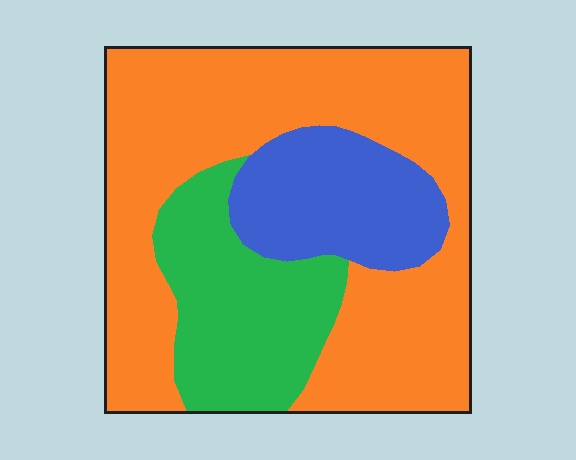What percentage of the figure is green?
Green covers roughly 20% of the figure.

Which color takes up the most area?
Orange, at roughly 60%.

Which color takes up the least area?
Blue, at roughly 20%.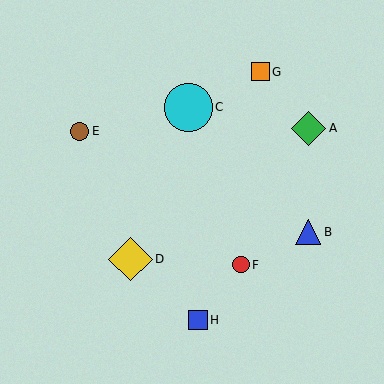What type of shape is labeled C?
Shape C is a cyan circle.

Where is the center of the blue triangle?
The center of the blue triangle is at (308, 232).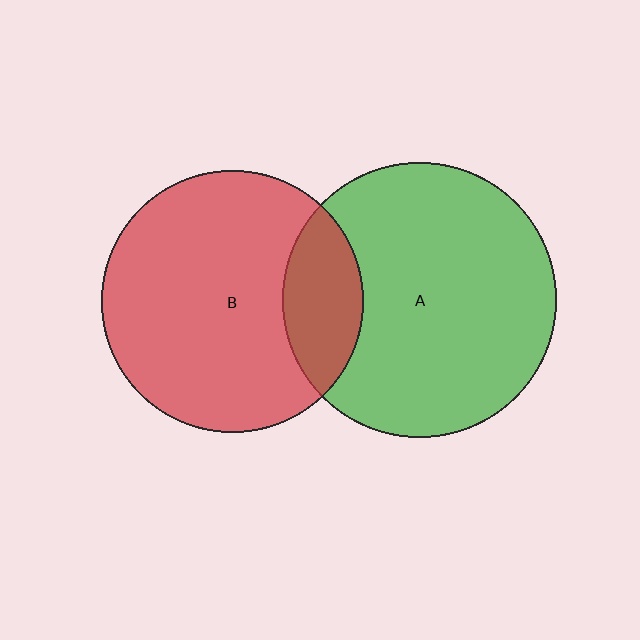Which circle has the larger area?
Circle A (green).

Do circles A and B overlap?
Yes.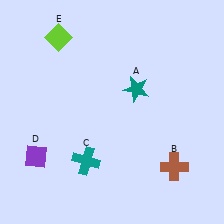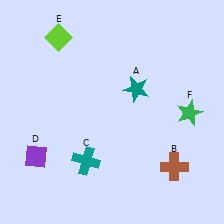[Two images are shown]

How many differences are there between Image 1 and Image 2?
There is 1 difference between the two images.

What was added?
A green star (F) was added in Image 2.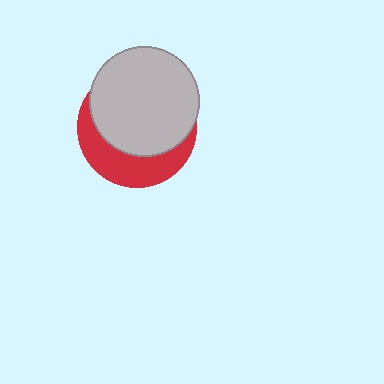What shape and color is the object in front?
The object in front is a light gray circle.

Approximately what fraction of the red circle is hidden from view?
Roughly 65% of the red circle is hidden behind the light gray circle.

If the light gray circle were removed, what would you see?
You would see the complete red circle.